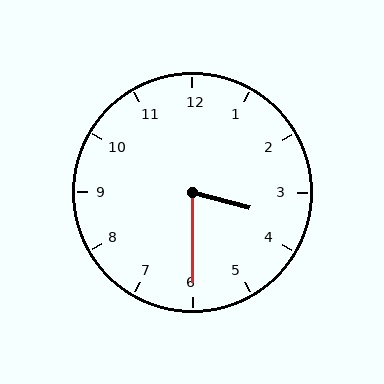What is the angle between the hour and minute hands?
Approximately 75 degrees.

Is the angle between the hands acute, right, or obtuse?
It is acute.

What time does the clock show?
3:30.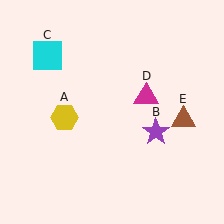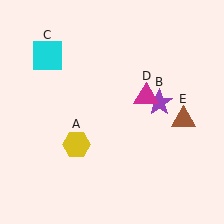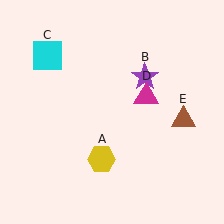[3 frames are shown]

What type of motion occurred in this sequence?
The yellow hexagon (object A), purple star (object B) rotated counterclockwise around the center of the scene.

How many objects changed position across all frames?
2 objects changed position: yellow hexagon (object A), purple star (object B).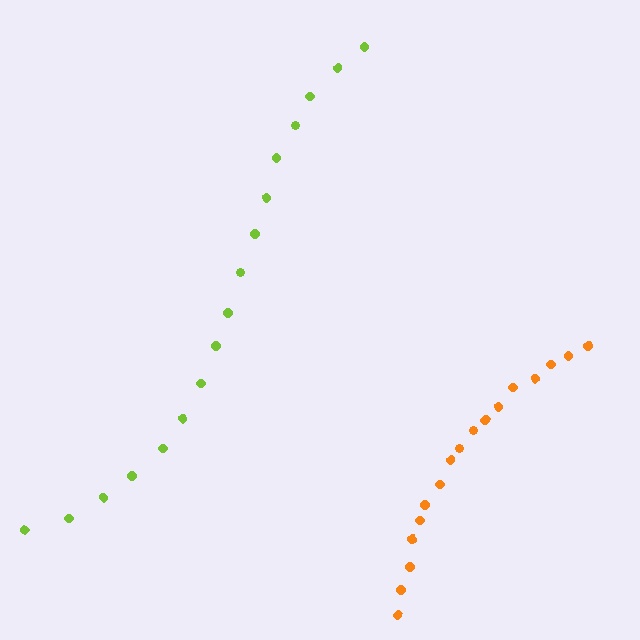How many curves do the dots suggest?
There are 2 distinct paths.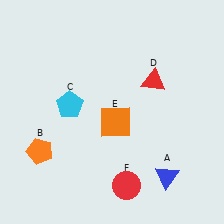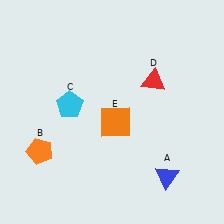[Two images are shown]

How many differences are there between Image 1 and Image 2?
There is 1 difference between the two images.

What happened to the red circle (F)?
The red circle (F) was removed in Image 2. It was in the bottom-right area of Image 1.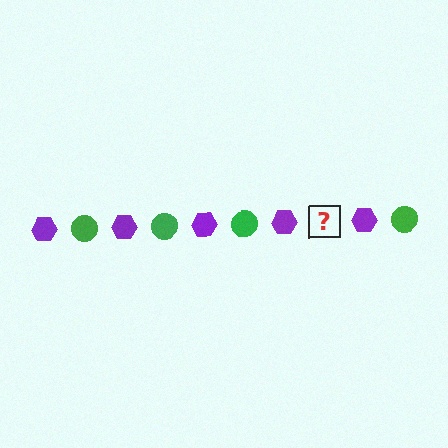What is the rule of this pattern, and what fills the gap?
The rule is that the pattern alternates between purple hexagon and green circle. The gap should be filled with a green circle.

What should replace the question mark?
The question mark should be replaced with a green circle.